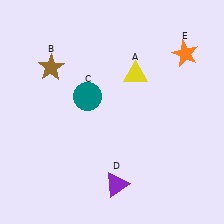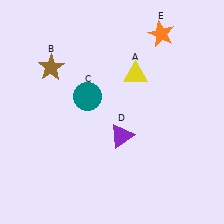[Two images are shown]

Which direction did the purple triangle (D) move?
The purple triangle (D) moved up.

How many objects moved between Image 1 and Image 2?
2 objects moved between the two images.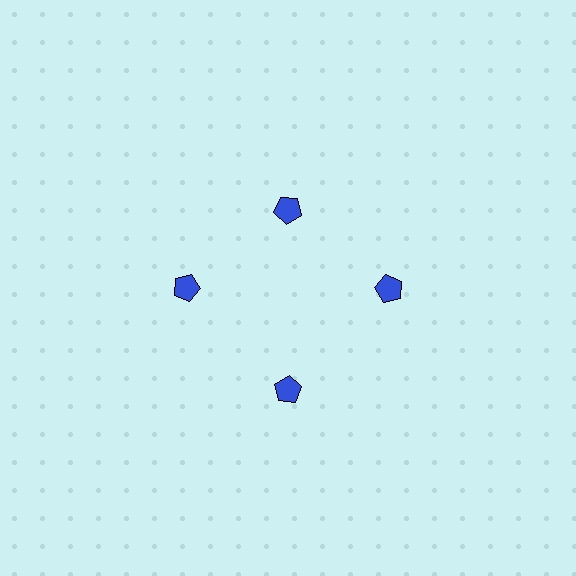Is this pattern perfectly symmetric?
No. The 4 blue pentagons are arranged in a ring, but one element near the 12 o'clock position is pulled inward toward the center, breaking the 4-fold rotational symmetry.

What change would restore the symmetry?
The symmetry would be restored by moving it outward, back onto the ring so that all 4 pentagons sit at equal angles and equal distance from the center.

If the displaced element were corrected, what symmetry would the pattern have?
It would have 4-fold rotational symmetry — the pattern would map onto itself every 90 degrees.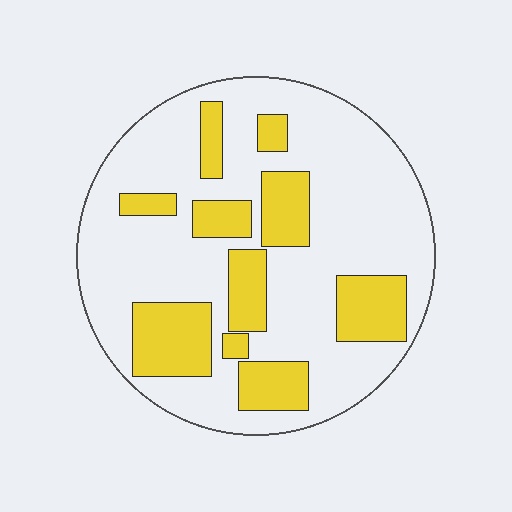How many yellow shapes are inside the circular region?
10.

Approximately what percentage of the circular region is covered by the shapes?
Approximately 30%.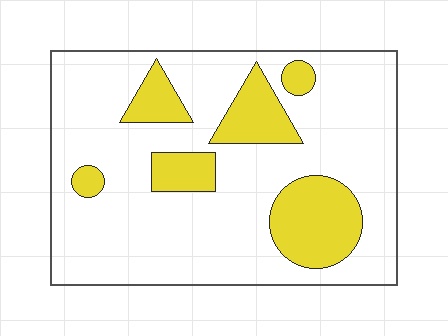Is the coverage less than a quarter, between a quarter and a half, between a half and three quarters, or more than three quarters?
Less than a quarter.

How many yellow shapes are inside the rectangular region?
6.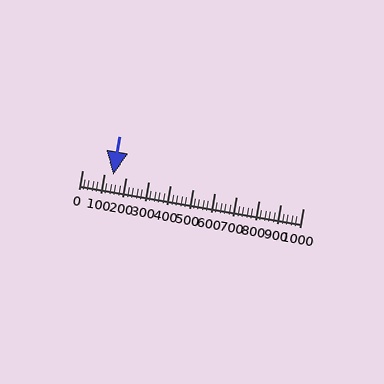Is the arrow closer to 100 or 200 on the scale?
The arrow is closer to 100.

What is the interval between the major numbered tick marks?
The major tick marks are spaced 100 units apart.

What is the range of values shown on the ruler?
The ruler shows values from 0 to 1000.